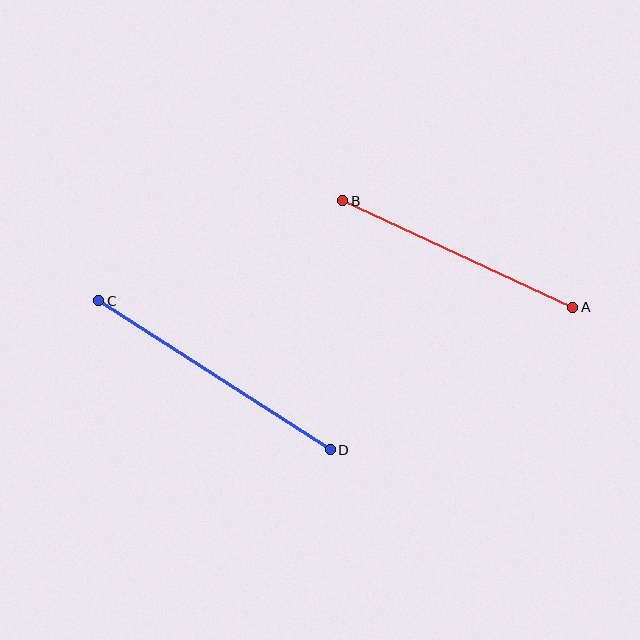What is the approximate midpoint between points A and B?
The midpoint is at approximately (458, 254) pixels.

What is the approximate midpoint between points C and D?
The midpoint is at approximately (215, 375) pixels.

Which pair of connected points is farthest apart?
Points C and D are farthest apart.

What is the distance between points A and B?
The distance is approximately 254 pixels.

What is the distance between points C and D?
The distance is approximately 275 pixels.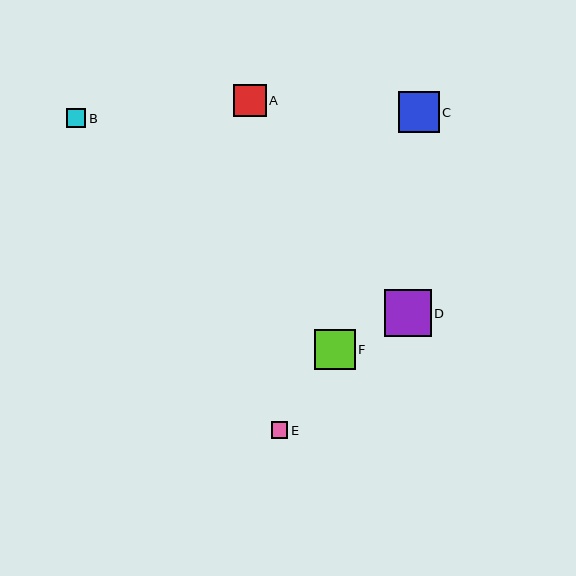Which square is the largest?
Square D is the largest with a size of approximately 47 pixels.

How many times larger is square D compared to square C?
Square D is approximately 1.1 times the size of square C.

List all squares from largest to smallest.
From largest to smallest: D, C, F, A, B, E.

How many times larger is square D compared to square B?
Square D is approximately 2.4 times the size of square B.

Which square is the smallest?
Square E is the smallest with a size of approximately 17 pixels.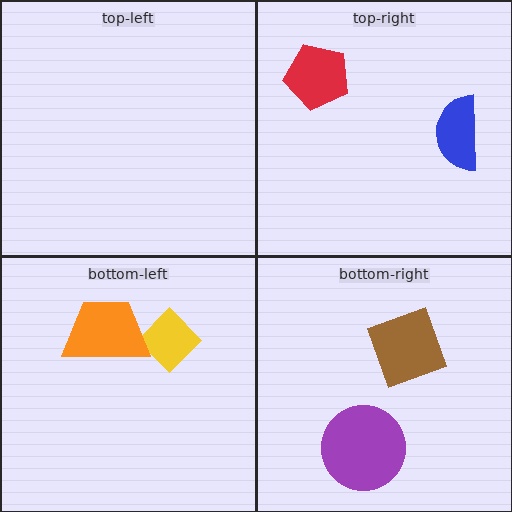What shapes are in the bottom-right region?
The purple circle, the brown square.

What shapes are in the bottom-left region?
The yellow diamond, the orange trapezoid.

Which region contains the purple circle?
The bottom-right region.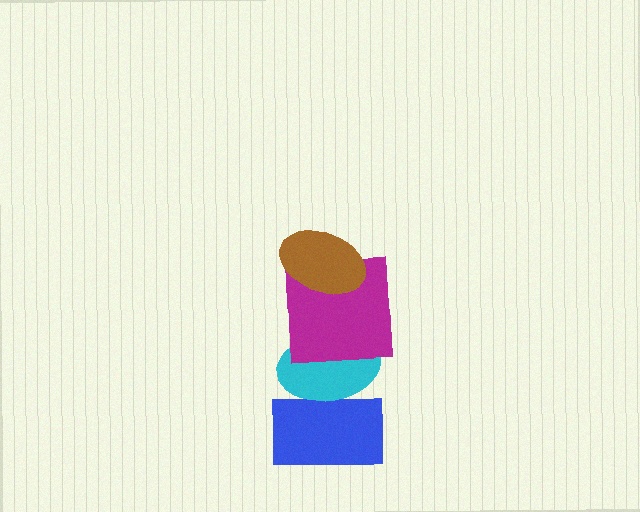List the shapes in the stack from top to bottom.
From top to bottom: the brown ellipse, the magenta square, the cyan ellipse, the blue rectangle.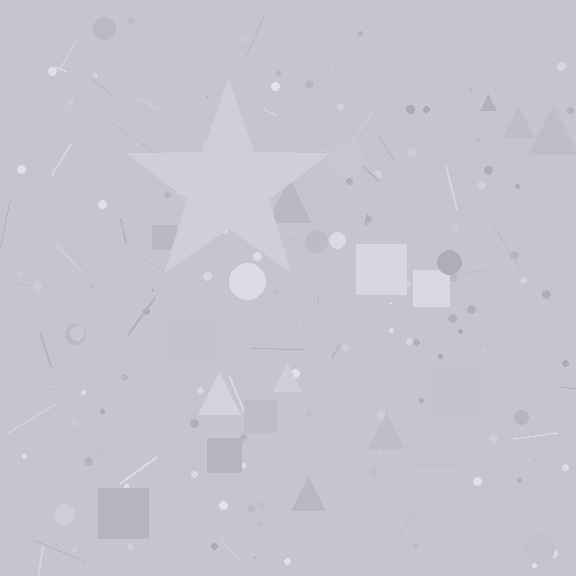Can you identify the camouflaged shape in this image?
The camouflaged shape is a star.